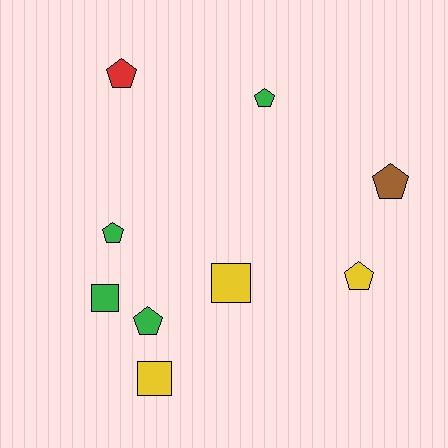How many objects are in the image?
There are 9 objects.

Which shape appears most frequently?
Pentagon, with 6 objects.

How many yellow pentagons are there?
There is 1 yellow pentagon.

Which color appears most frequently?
Green, with 4 objects.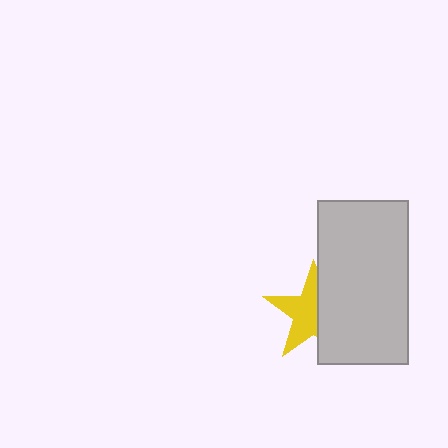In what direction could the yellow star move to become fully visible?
The yellow star could move left. That would shift it out from behind the light gray rectangle entirely.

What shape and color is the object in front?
The object in front is a light gray rectangle.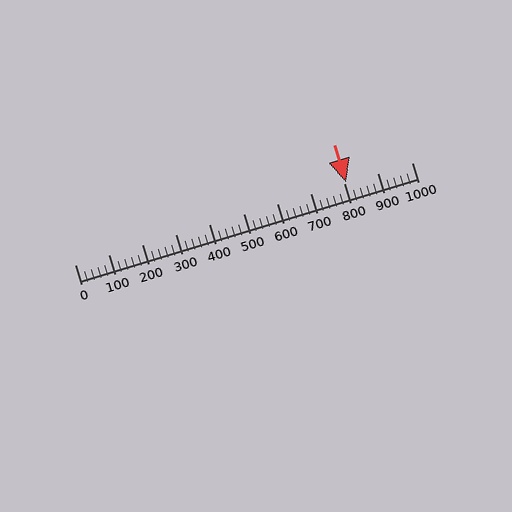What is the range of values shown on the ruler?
The ruler shows values from 0 to 1000.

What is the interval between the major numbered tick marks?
The major tick marks are spaced 100 units apart.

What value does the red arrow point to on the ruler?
The red arrow points to approximately 805.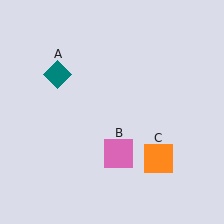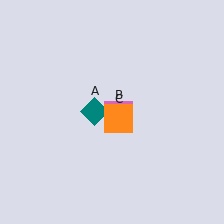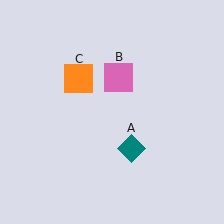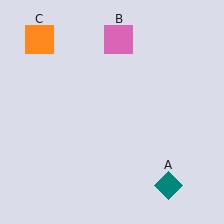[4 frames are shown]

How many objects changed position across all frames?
3 objects changed position: teal diamond (object A), pink square (object B), orange square (object C).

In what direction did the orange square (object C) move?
The orange square (object C) moved up and to the left.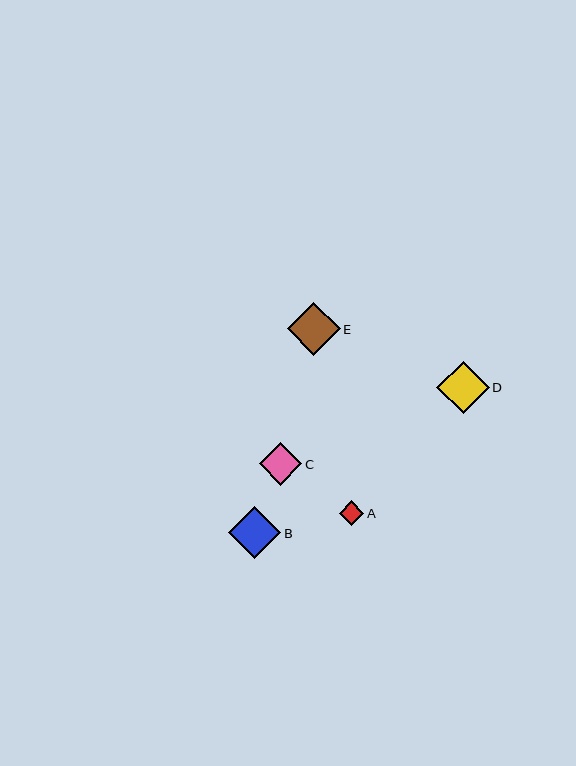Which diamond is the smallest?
Diamond A is the smallest with a size of approximately 25 pixels.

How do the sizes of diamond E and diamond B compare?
Diamond E and diamond B are approximately the same size.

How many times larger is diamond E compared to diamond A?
Diamond E is approximately 2.1 times the size of diamond A.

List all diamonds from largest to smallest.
From largest to smallest: E, D, B, C, A.